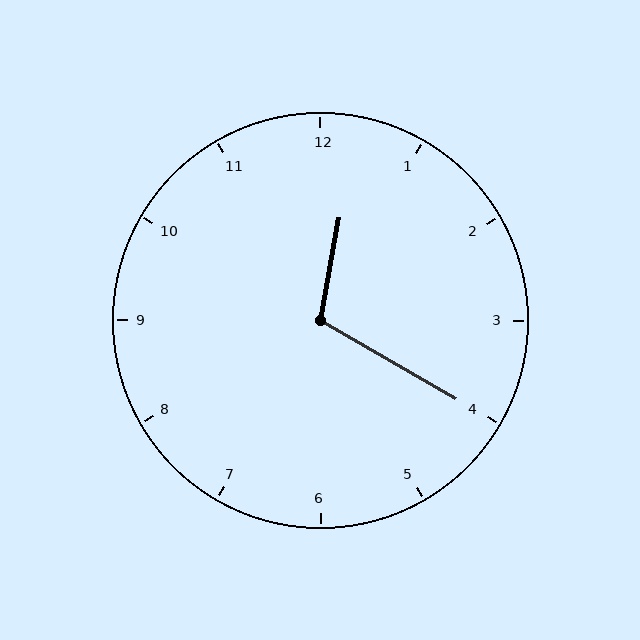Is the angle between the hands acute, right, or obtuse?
It is obtuse.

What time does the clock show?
12:20.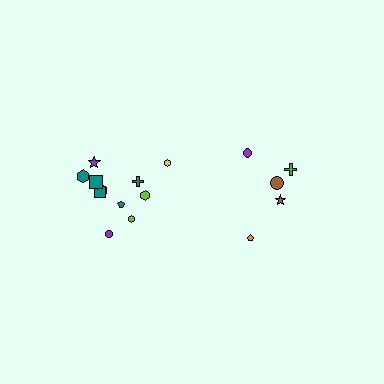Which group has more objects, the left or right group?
The left group.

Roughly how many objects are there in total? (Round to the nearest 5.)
Roughly 15 objects in total.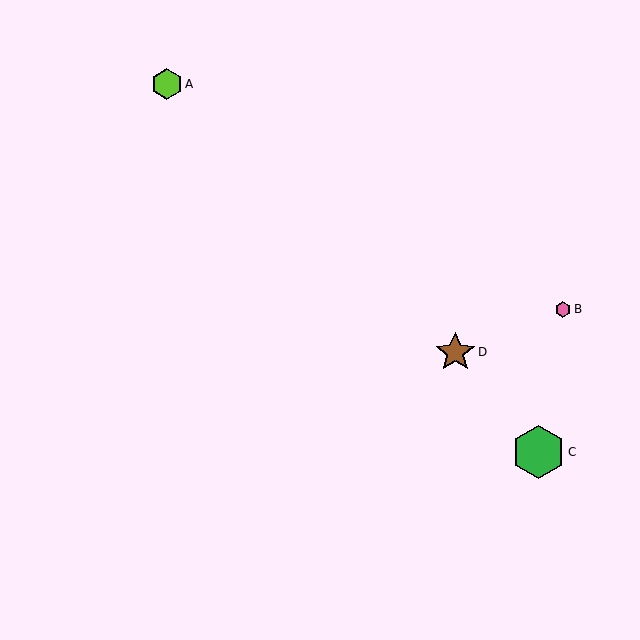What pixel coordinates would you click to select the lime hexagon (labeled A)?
Click at (167, 84) to select the lime hexagon A.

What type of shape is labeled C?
Shape C is a green hexagon.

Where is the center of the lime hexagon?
The center of the lime hexagon is at (167, 84).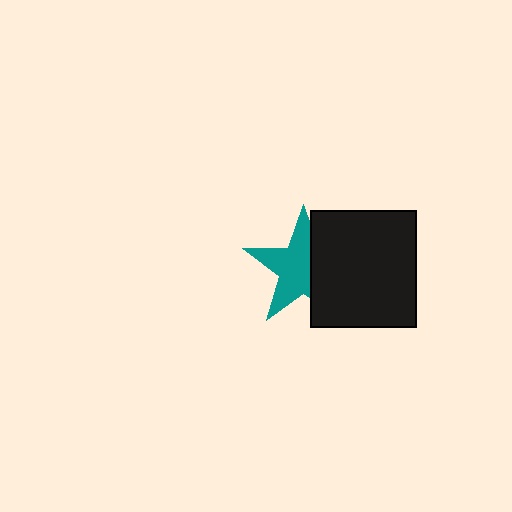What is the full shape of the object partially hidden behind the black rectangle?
The partially hidden object is a teal star.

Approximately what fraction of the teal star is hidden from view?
Roughly 40% of the teal star is hidden behind the black rectangle.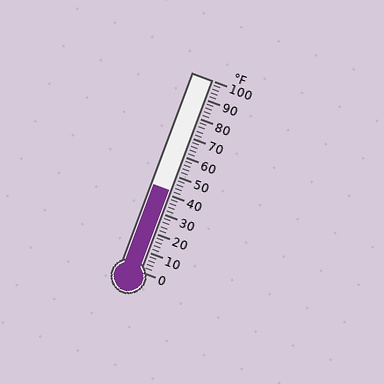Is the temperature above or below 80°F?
The temperature is below 80°F.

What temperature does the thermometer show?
The thermometer shows approximately 42°F.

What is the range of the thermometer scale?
The thermometer scale ranges from 0°F to 100°F.